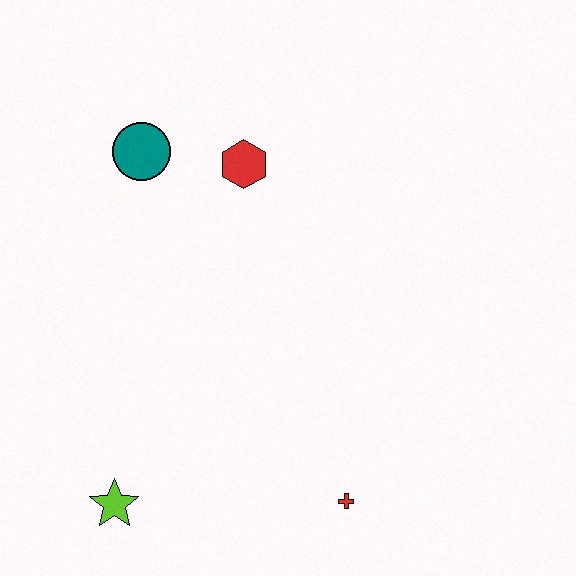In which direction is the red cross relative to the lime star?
The red cross is to the right of the lime star.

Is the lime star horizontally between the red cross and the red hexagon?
No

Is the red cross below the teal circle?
Yes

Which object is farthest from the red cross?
The teal circle is farthest from the red cross.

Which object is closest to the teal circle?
The red hexagon is closest to the teal circle.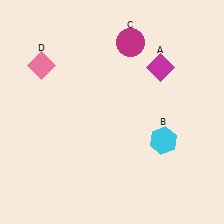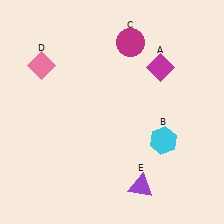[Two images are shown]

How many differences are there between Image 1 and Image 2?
There is 1 difference between the two images.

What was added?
A purple triangle (E) was added in Image 2.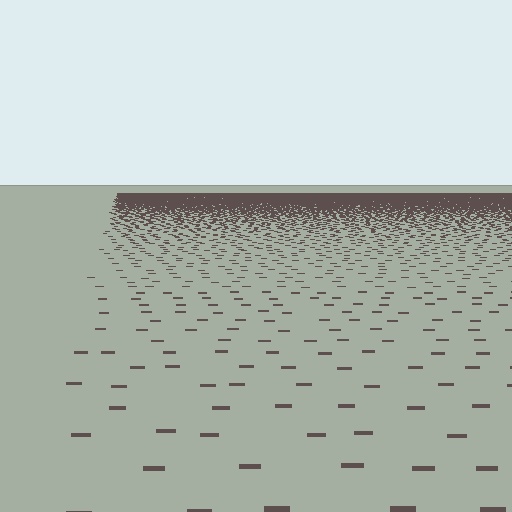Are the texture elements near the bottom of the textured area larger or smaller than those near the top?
Larger. Near the bottom, elements are closer to the viewer and appear at a bigger on-screen size.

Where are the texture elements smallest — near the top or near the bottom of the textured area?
Near the top.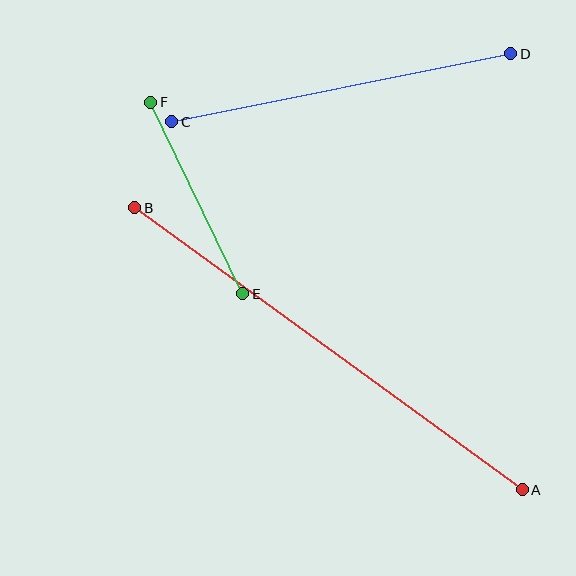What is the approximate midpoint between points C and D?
The midpoint is at approximately (341, 88) pixels.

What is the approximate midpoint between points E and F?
The midpoint is at approximately (197, 198) pixels.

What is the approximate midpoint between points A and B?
The midpoint is at approximately (329, 349) pixels.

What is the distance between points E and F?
The distance is approximately 213 pixels.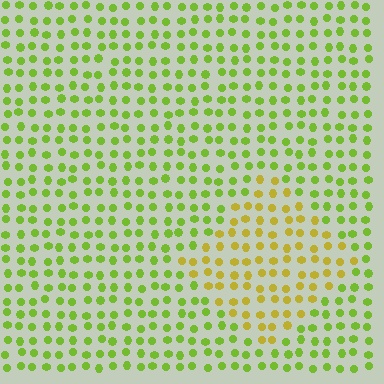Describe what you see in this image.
The image is filled with small lime elements in a uniform arrangement. A diamond-shaped region is visible where the elements are tinted to a slightly different hue, forming a subtle color boundary.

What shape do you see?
I see a diamond.